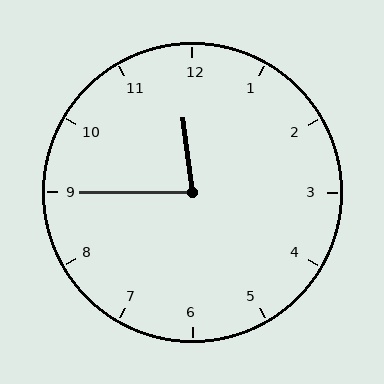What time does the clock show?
11:45.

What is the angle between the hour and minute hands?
Approximately 82 degrees.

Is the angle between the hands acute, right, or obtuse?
It is acute.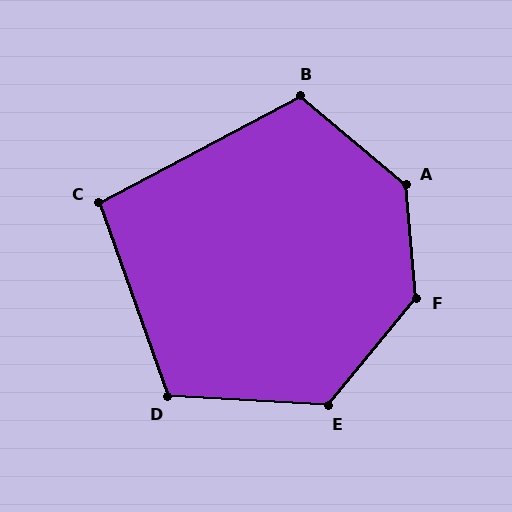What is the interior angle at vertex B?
Approximately 112 degrees (obtuse).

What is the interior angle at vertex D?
Approximately 113 degrees (obtuse).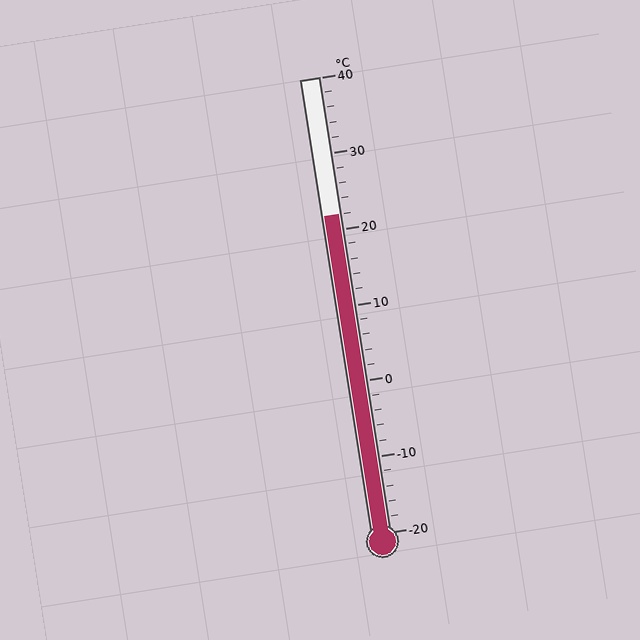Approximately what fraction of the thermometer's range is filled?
The thermometer is filled to approximately 70% of its range.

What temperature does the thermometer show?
The thermometer shows approximately 22°C.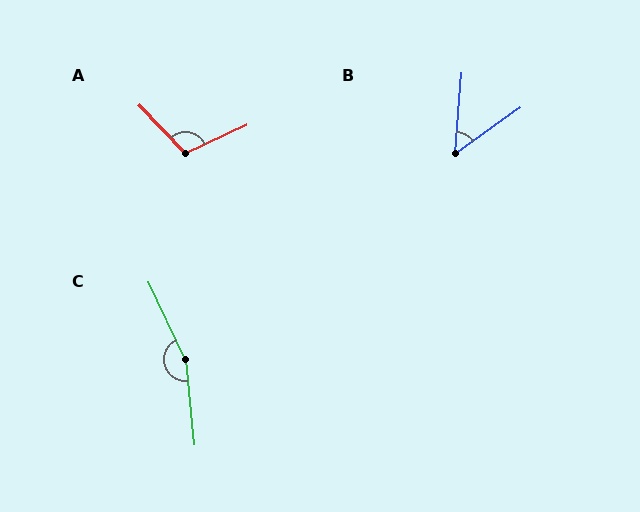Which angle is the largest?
C, at approximately 161 degrees.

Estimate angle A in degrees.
Approximately 109 degrees.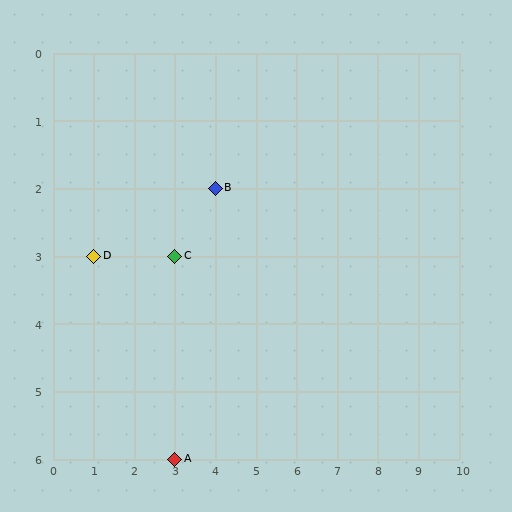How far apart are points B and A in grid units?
Points B and A are 1 column and 4 rows apart (about 4.1 grid units diagonally).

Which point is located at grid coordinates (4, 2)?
Point B is at (4, 2).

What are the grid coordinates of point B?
Point B is at grid coordinates (4, 2).